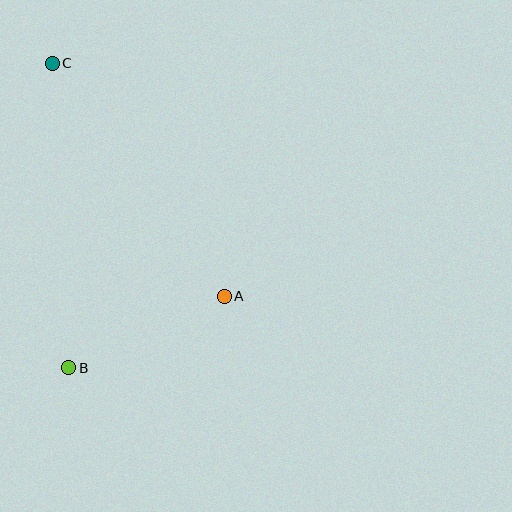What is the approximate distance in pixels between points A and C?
The distance between A and C is approximately 290 pixels.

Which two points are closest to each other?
Points A and B are closest to each other.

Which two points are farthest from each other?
Points B and C are farthest from each other.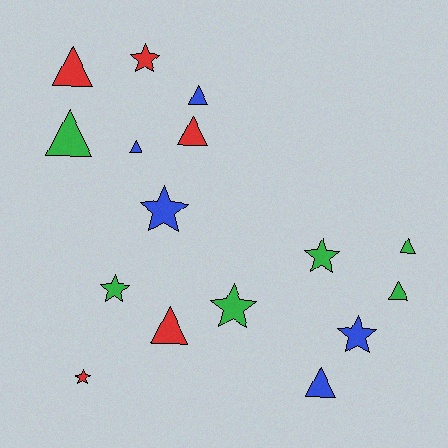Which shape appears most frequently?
Triangle, with 9 objects.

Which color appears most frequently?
Green, with 6 objects.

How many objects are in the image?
There are 16 objects.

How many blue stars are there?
There are 2 blue stars.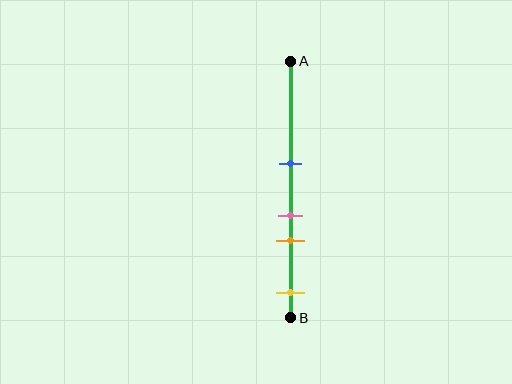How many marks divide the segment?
There are 4 marks dividing the segment.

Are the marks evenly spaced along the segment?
No, the marks are not evenly spaced.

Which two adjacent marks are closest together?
The pink and orange marks are the closest adjacent pair.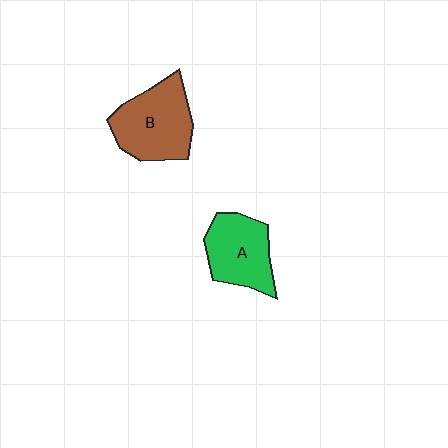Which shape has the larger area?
Shape B (brown).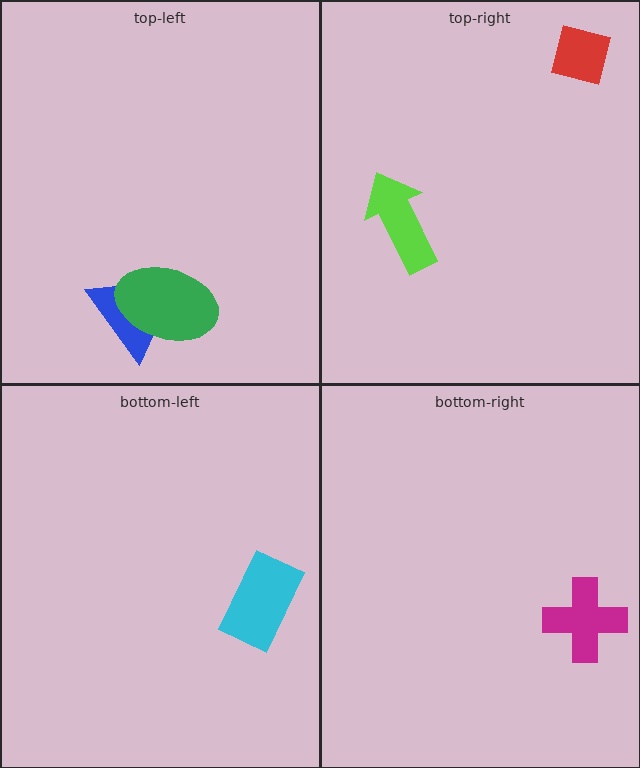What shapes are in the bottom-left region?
The cyan rectangle.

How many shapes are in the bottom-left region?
1.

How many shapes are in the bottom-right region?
1.